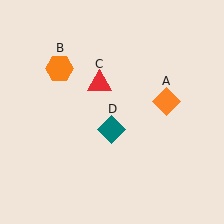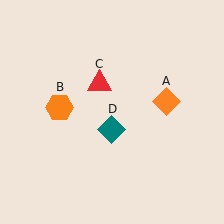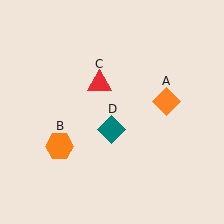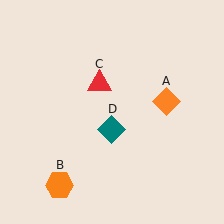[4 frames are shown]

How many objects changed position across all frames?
1 object changed position: orange hexagon (object B).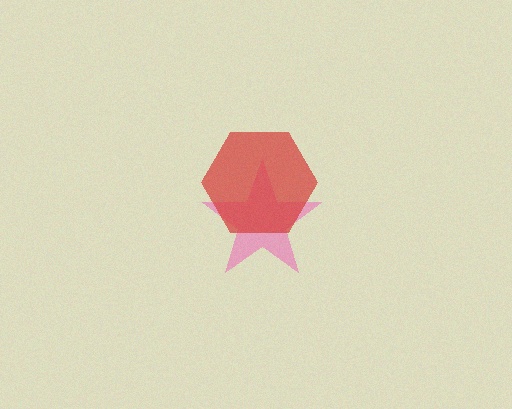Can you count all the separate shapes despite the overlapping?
Yes, there are 2 separate shapes.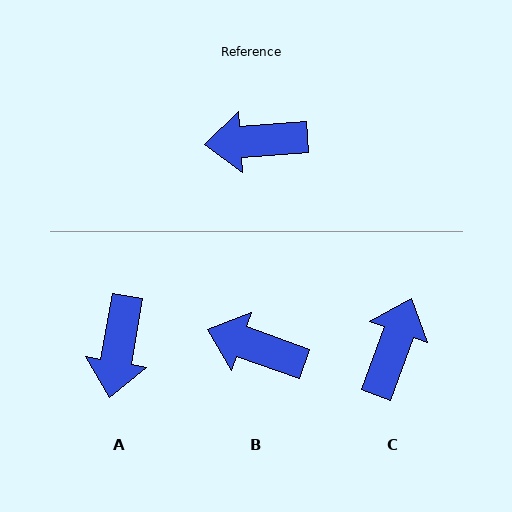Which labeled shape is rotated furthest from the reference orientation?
C, about 115 degrees away.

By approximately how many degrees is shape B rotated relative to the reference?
Approximately 24 degrees clockwise.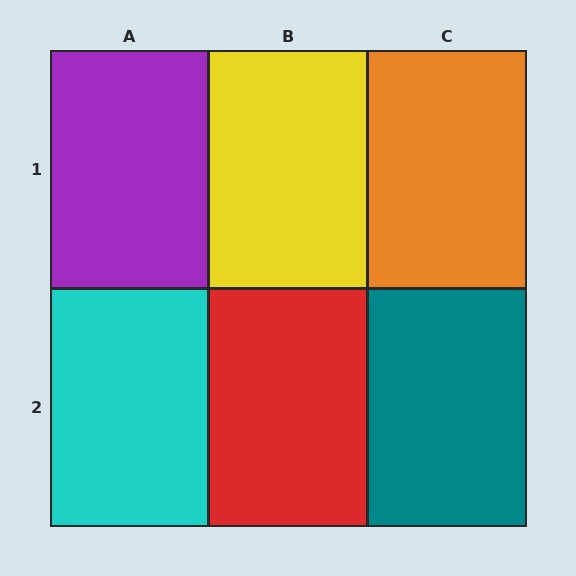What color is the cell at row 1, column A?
Purple.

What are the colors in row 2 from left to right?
Cyan, red, teal.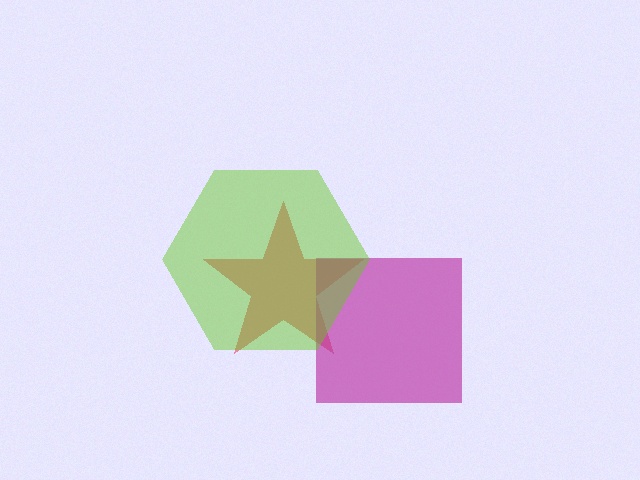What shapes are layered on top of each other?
The layered shapes are: a red star, a magenta square, a lime hexagon.